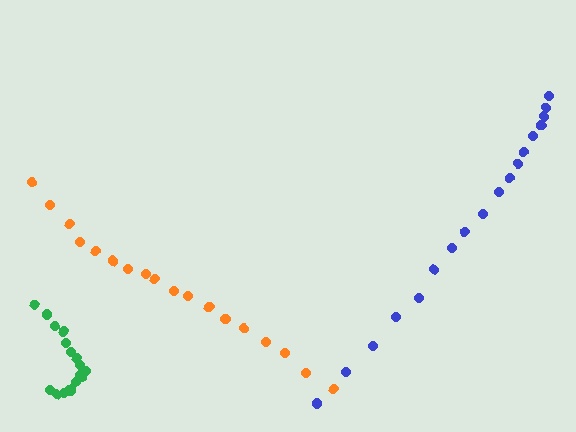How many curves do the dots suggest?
There are 3 distinct paths.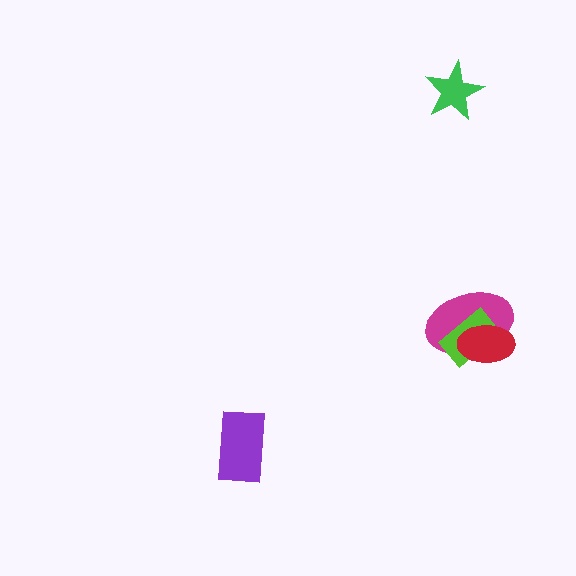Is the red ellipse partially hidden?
No, no other shape covers it.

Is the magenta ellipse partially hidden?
Yes, it is partially covered by another shape.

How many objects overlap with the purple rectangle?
0 objects overlap with the purple rectangle.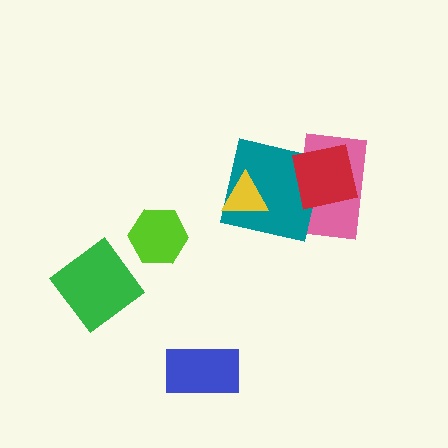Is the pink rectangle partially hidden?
Yes, it is partially covered by another shape.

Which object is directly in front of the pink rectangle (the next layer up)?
The teal square is directly in front of the pink rectangle.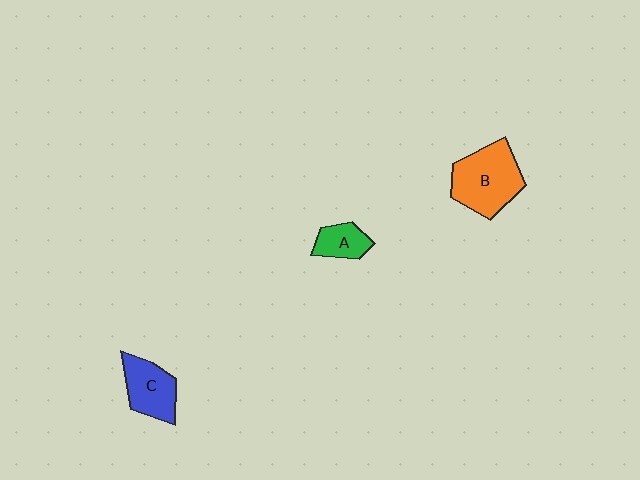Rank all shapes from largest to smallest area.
From largest to smallest: B (orange), C (blue), A (green).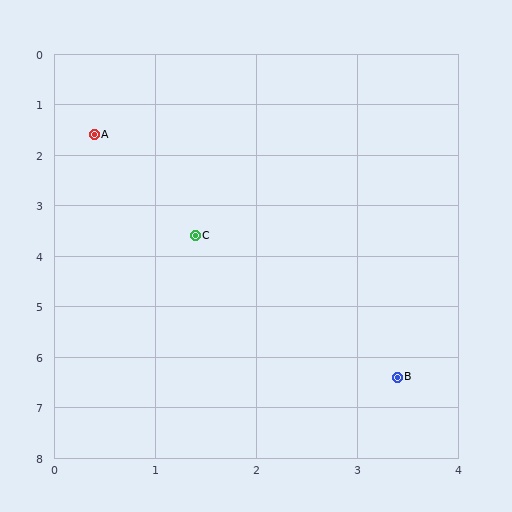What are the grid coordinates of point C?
Point C is at approximately (1.4, 3.6).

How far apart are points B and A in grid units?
Points B and A are about 5.7 grid units apart.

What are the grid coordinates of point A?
Point A is at approximately (0.4, 1.6).